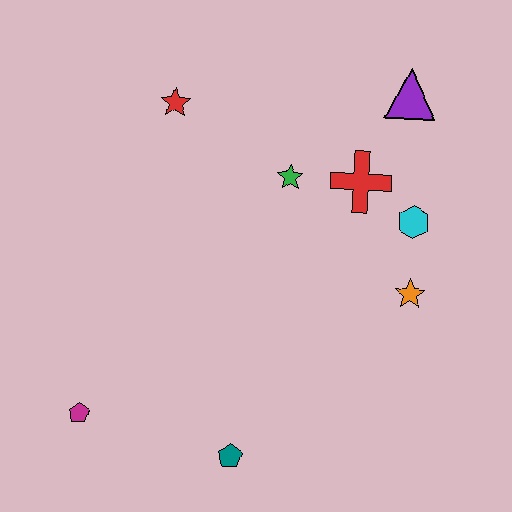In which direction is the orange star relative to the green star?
The orange star is to the right of the green star.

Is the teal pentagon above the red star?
No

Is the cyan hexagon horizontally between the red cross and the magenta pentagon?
No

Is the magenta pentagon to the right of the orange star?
No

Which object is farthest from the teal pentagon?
The purple triangle is farthest from the teal pentagon.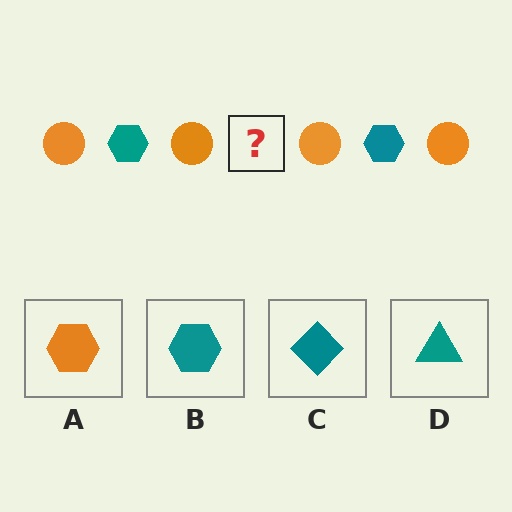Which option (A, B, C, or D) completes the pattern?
B.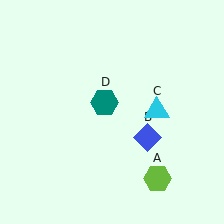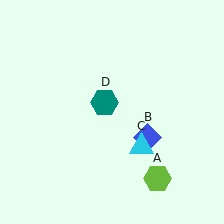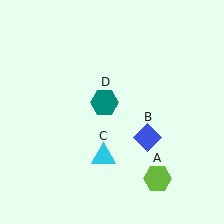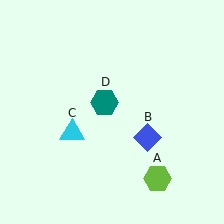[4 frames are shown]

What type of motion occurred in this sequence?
The cyan triangle (object C) rotated clockwise around the center of the scene.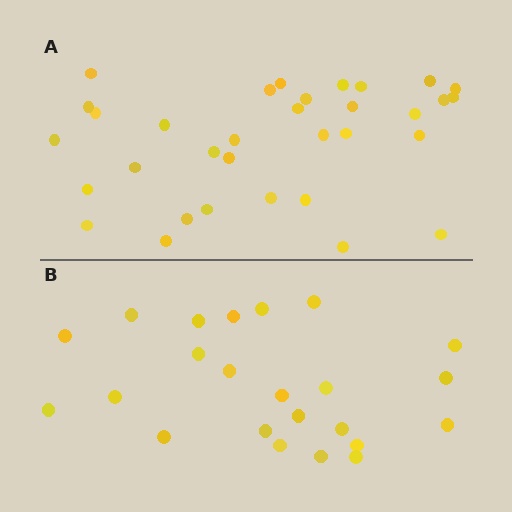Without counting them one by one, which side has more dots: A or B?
Region A (the top region) has more dots.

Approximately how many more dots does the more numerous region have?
Region A has roughly 10 or so more dots than region B.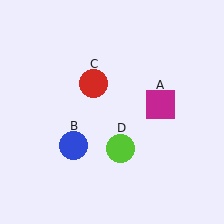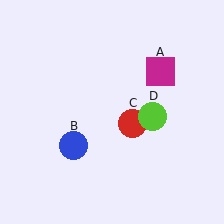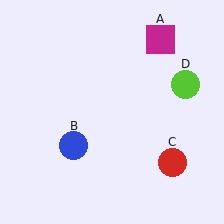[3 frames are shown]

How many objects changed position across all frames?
3 objects changed position: magenta square (object A), red circle (object C), lime circle (object D).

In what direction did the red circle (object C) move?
The red circle (object C) moved down and to the right.